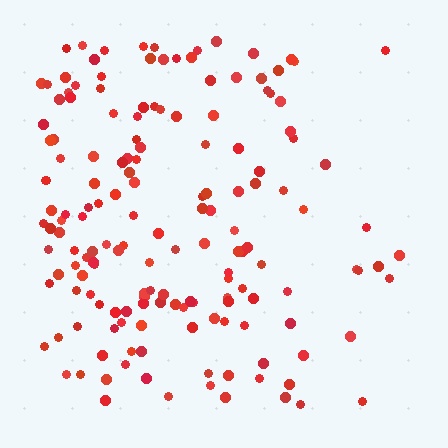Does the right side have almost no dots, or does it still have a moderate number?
Still a moderate number, just noticeably fewer than the left.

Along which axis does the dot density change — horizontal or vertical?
Horizontal.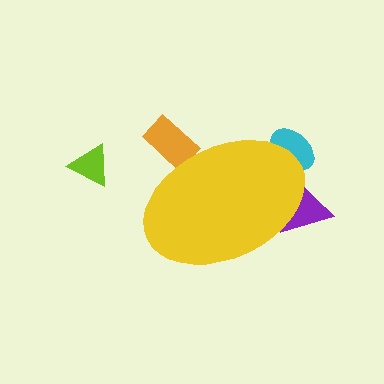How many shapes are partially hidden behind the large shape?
3 shapes are partially hidden.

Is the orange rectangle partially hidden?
Yes, the orange rectangle is partially hidden behind the yellow ellipse.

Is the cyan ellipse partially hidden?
Yes, the cyan ellipse is partially hidden behind the yellow ellipse.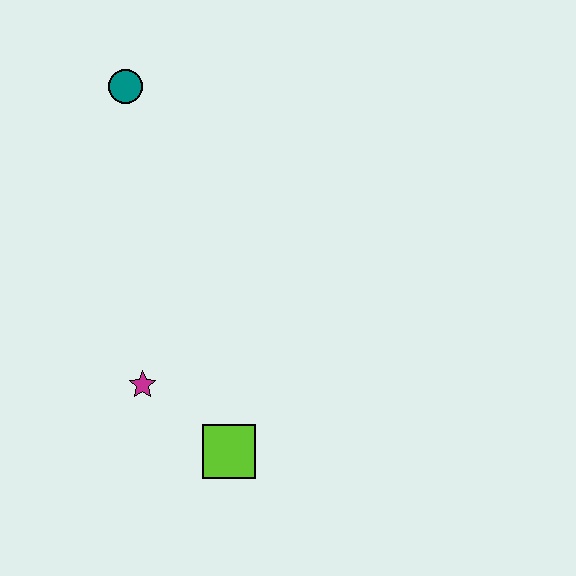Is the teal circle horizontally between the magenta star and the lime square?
No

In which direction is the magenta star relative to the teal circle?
The magenta star is below the teal circle.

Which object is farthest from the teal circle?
The lime square is farthest from the teal circle.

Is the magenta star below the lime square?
No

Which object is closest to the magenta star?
The lime square is closest to the magenta star.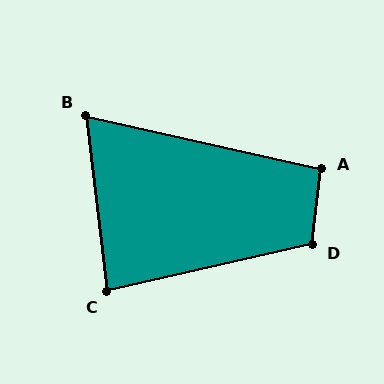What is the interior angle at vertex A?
Approximately 96 degrees (obtuse).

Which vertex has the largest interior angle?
D, at approximately 109 degrees.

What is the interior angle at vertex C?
Approximately 84 degrees (acute).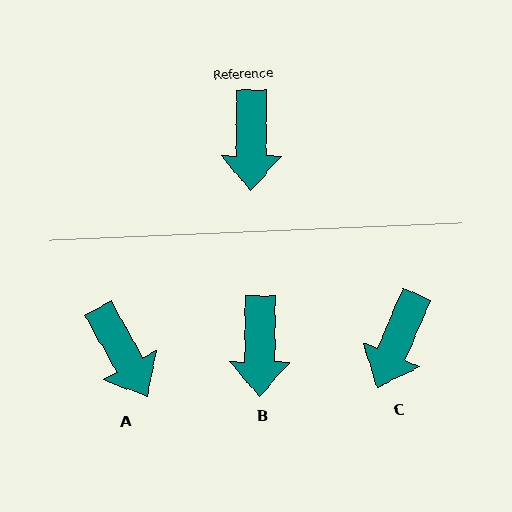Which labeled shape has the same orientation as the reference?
B.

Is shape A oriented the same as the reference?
No, it is off by about 30 degrees.